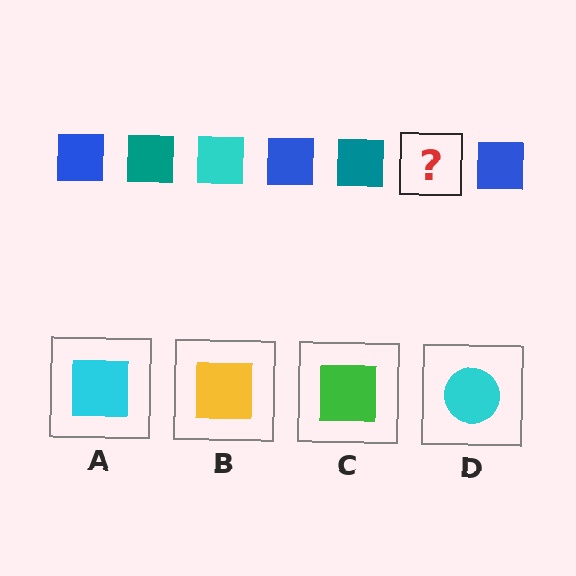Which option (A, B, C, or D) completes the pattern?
A.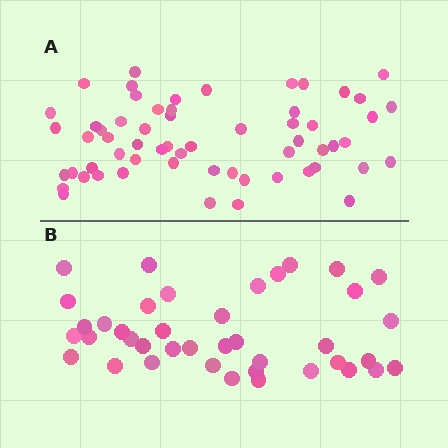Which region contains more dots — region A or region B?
Region A (the top region) has more dots.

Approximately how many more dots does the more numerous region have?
Region A has approximately 20 more dots than region B.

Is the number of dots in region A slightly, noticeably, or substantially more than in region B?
Region A has substantially more. The ratio is roughly 1.5 to 1.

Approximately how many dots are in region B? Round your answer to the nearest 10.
About 40 dots.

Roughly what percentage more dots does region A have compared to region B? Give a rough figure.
About 50% more.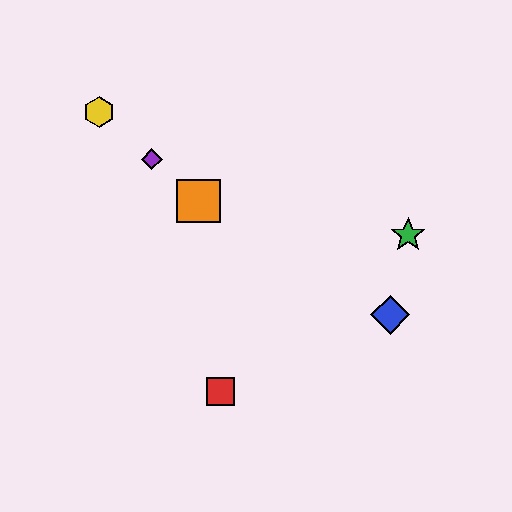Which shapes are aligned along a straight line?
The yellow hexagon, the purple diamond, the orange square are aligned along a straight line.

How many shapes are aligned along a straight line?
3 shapes (the yellow hexagon, the purple diamond, the orange square) are aligned along a straight line.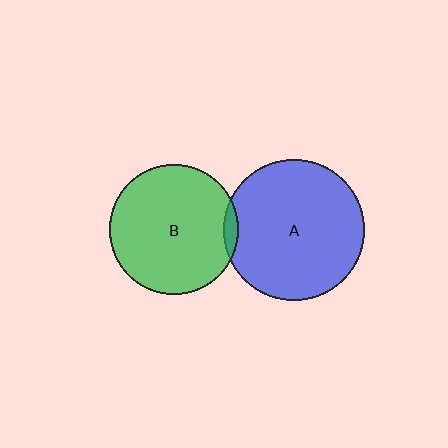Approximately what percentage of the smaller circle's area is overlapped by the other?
Approximately 5%.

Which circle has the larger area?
Circle A (blue).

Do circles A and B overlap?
Yes.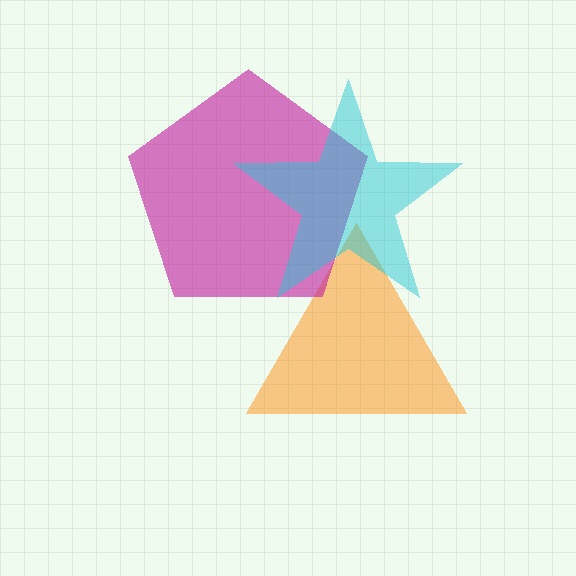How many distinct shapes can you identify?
There are 3 distinct shapes: an orange triangle, a magenta pentagon, a cyan star.